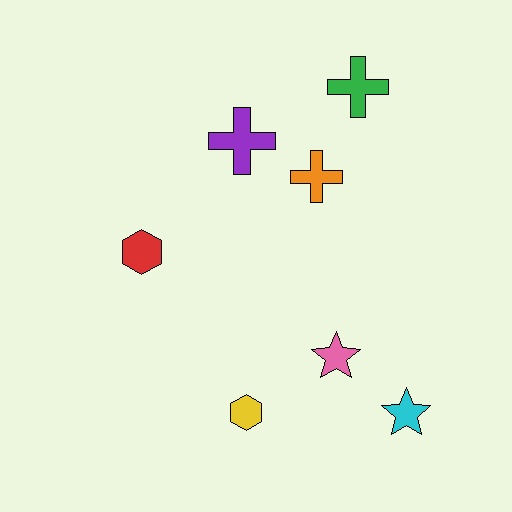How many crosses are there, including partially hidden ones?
There are 3 crosses.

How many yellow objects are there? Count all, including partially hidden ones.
There is 1 yellow object.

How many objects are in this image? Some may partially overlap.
There are 7 objects.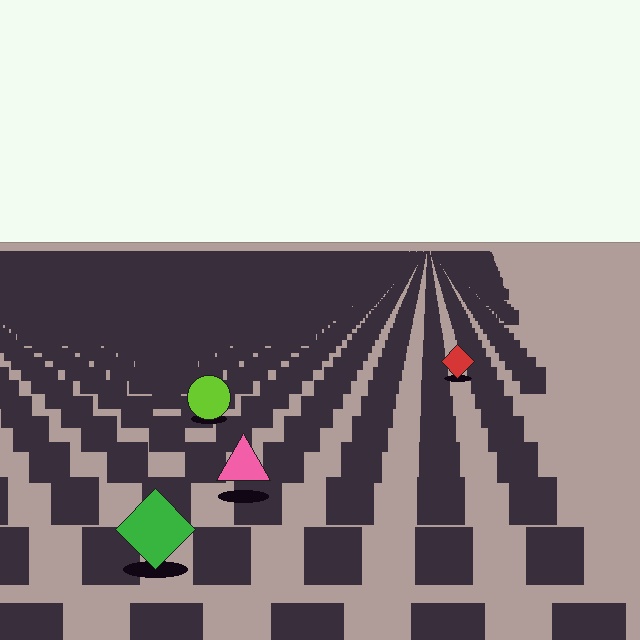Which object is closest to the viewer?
The green diamond is closest. The texture marks near it are larger and more spread out.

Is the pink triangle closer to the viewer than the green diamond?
No. The green diamond is closer — you can tell from the texture gradient: the ground texture is coarser near it.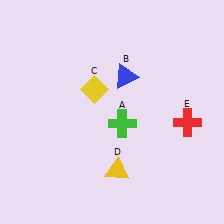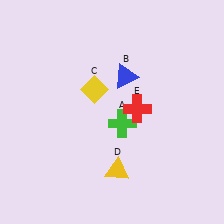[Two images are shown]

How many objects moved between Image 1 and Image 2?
1 object moved between the two images.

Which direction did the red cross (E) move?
The red cross (E) moved left.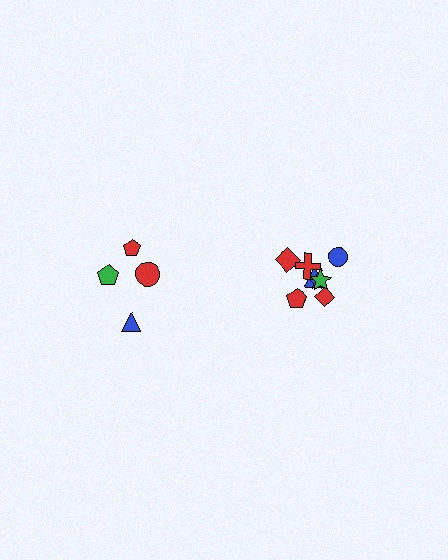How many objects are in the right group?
There are 8 objects.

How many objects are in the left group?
There are 4 objects.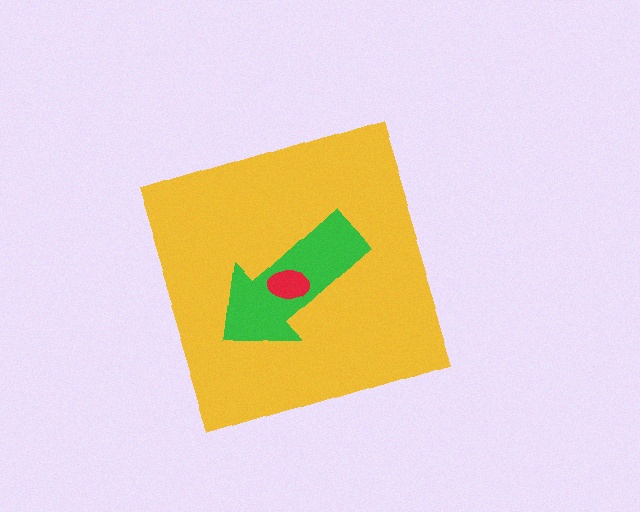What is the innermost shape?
The red ellipse.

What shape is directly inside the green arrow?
The red ellipse.